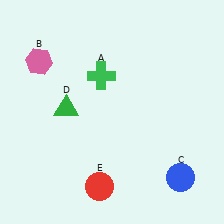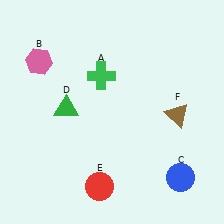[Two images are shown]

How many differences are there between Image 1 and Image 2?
There is 1 difference between the two images.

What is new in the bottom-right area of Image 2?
A brown triangle (F) was added in the bottom-right area of Image 2.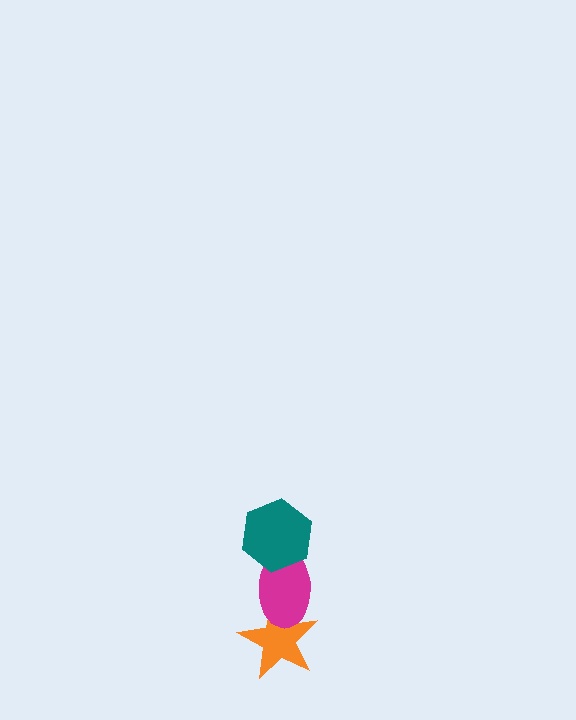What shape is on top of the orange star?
The magenta ellipse is on top of the orange star.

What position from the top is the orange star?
The orange star is 3rd from the top.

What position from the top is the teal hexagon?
The teal hexagon is 1st from the top.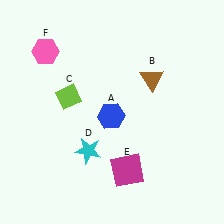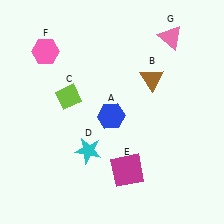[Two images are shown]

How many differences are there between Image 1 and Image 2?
There is 1 difference between the two images.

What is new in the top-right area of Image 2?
A pink triangle (G) was added in the top-right area of Image 2.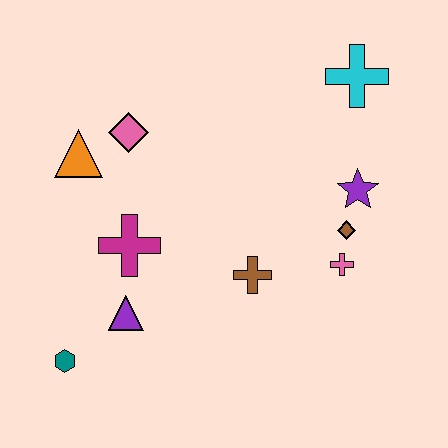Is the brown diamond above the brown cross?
Yes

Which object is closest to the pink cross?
The brown diamond is closest to the pink cross.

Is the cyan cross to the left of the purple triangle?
No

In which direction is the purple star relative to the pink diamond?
The purple star is to the right of the pink diamond.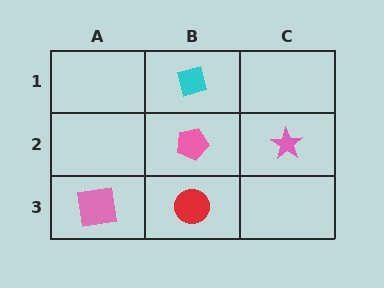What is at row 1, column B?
A cyan diamond.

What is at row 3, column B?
A red circle.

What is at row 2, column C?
A pink star.